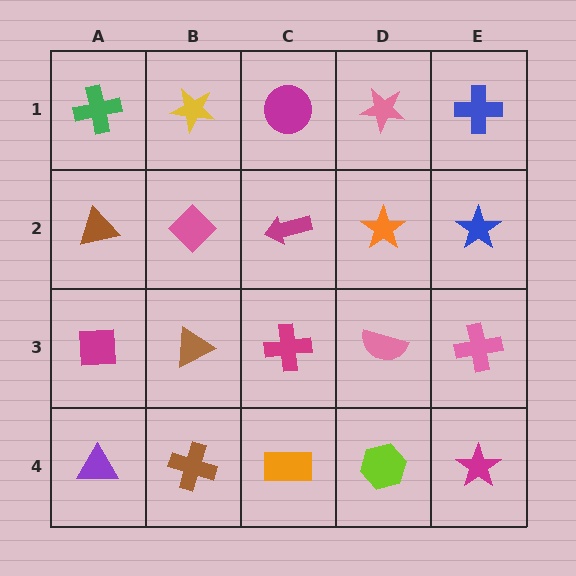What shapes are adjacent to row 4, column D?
A pink semicircle (row 3, column D), an orange rectangle (row 4, column C), a magenta star (row 4, column E).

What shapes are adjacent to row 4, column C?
A magenta cross (row 3, column C), a brown cross (row 4, column B), a lime hexagon (row 4, column D).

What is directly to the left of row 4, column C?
A brown cross.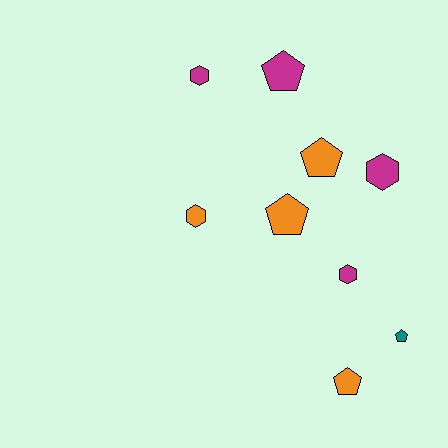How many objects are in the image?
There are 9 objects.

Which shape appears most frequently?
Pentagon, with 5 objects.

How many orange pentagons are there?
There are 3 orange pentagons.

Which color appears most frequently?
Orange, with 4 objects.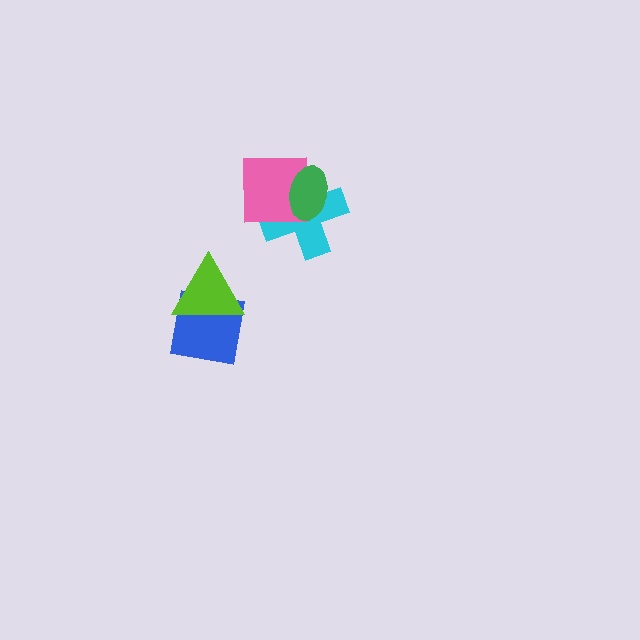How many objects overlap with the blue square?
1 object overlaps with the blue square.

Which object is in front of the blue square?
The lime triangle is in front of the blue square.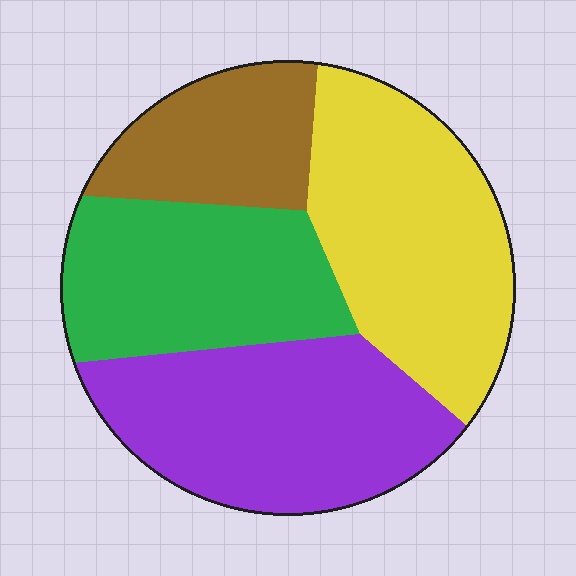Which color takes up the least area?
Brown, at roughly 15%.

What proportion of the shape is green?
Green takes up about one quarter (1/4) of the shape.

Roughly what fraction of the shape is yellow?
Yellow takes up about one third (1/3) of the shape.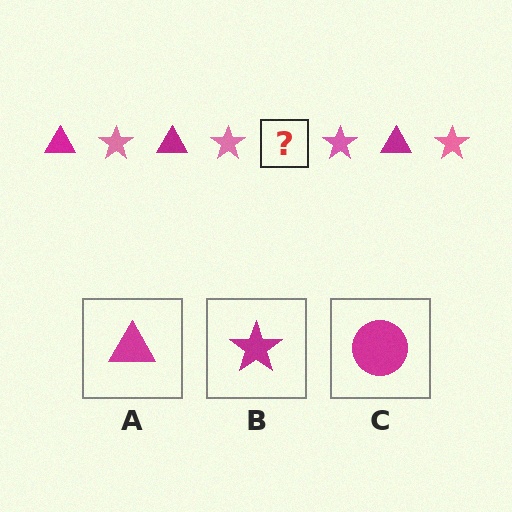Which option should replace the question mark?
Option A.